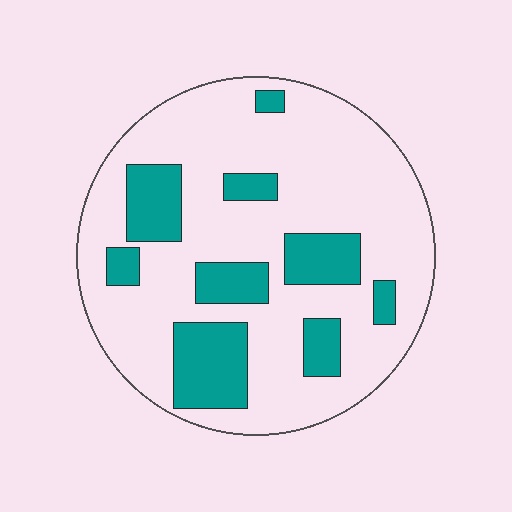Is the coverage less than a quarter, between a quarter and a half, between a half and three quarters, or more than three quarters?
Less than a quarter.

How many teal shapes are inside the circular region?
9.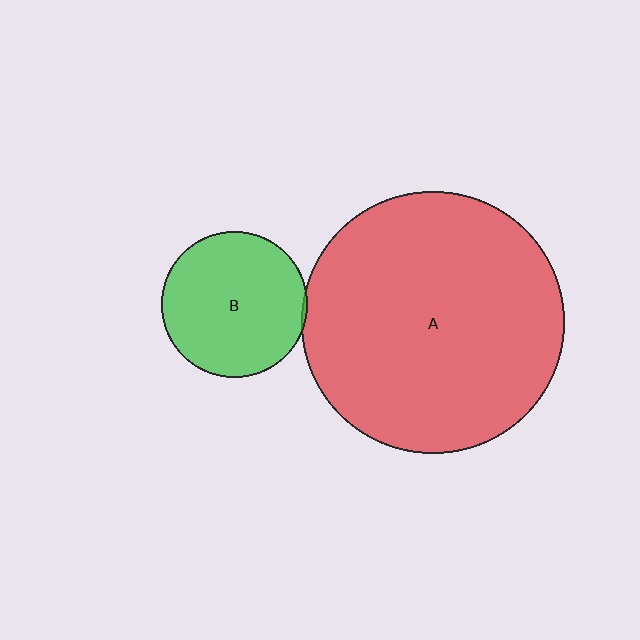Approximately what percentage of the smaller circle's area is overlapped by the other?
Approximately 5%.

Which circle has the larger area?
Circle A (red).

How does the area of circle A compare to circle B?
Approximately 3.2 times.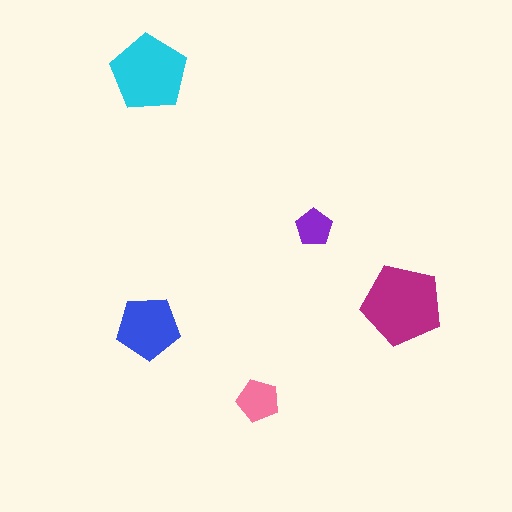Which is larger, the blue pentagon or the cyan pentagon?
The cyan one.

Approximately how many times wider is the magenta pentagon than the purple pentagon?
About 2 times wider.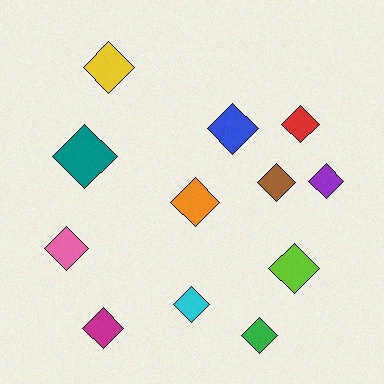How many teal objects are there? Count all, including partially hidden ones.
There is 1 teal object.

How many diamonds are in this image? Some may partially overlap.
There are 12 diamonds.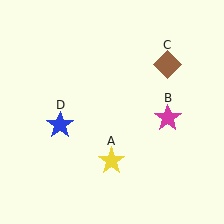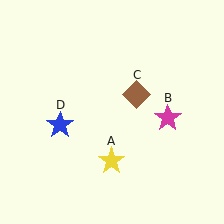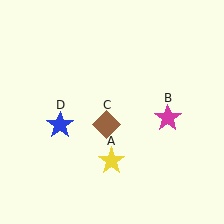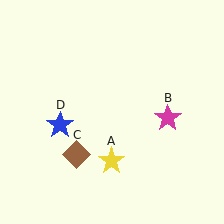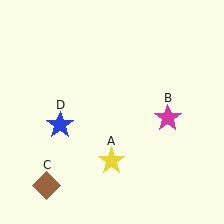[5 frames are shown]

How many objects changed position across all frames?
1 object changed position: brown diamond (object C).